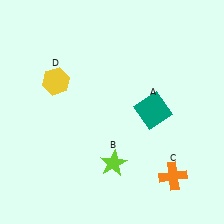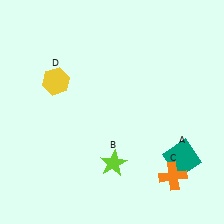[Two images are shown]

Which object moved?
The teal square (A) moved down.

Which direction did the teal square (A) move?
The teal square (A) moved down.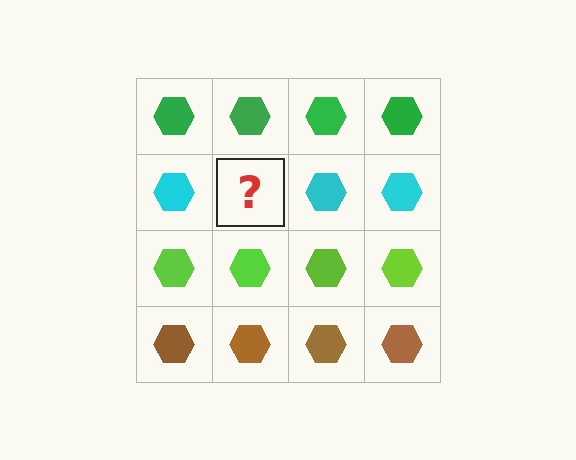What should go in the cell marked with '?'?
The missing cell should contain a cyan hexagon.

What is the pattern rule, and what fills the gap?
The rule is that each row has a consistent color. The gap should be filled with a cyan hexagon.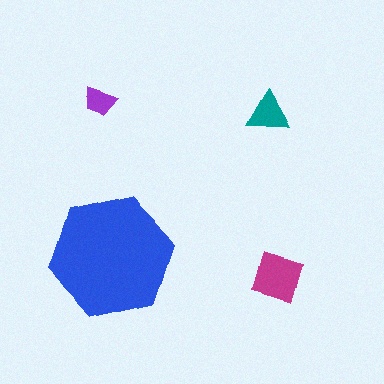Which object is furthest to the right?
The magenta diamond is rightmost.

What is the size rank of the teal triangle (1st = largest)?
3rd.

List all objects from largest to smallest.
The blue hexagon, the magenta diamond, the teal triangle, the purple trapezoid.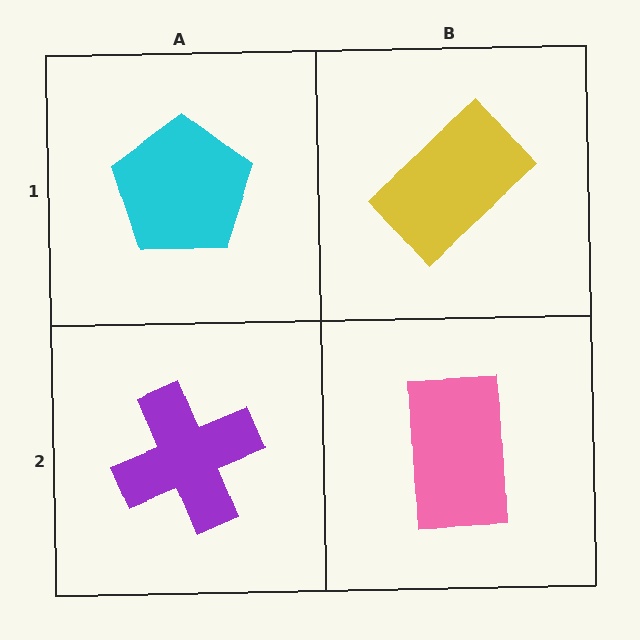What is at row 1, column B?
A yellow rectangle.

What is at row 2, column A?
A purple cross.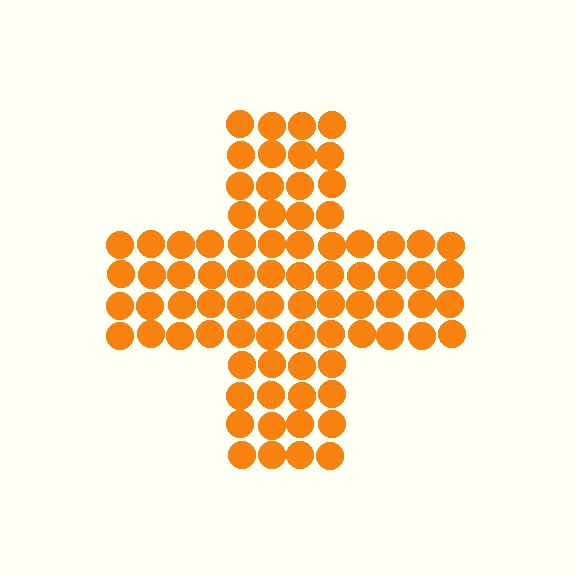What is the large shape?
The large shape is a cross.